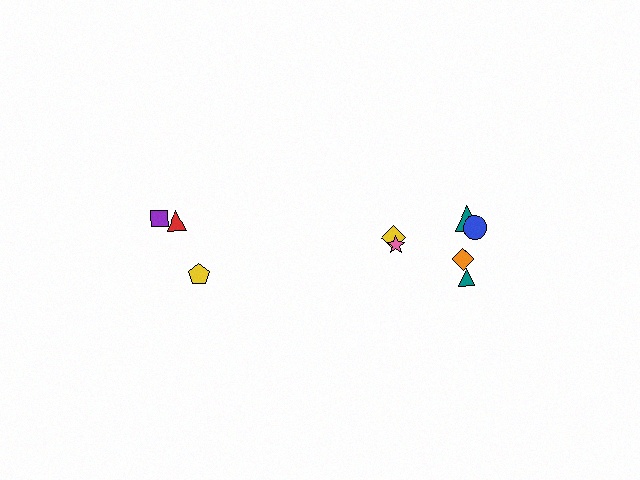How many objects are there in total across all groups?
There are 9 objects.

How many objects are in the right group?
There are 6 objects.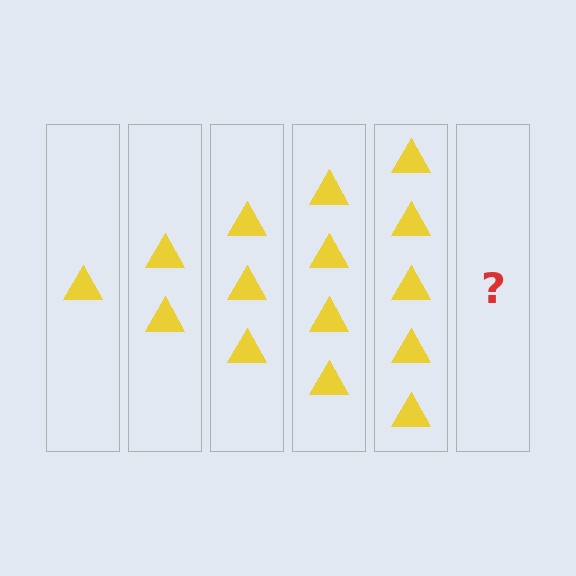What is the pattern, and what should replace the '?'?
The pattern is that each step adds one more triangle. The '?' should be 6 triangles.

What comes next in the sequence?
The next element should be 6 triangles.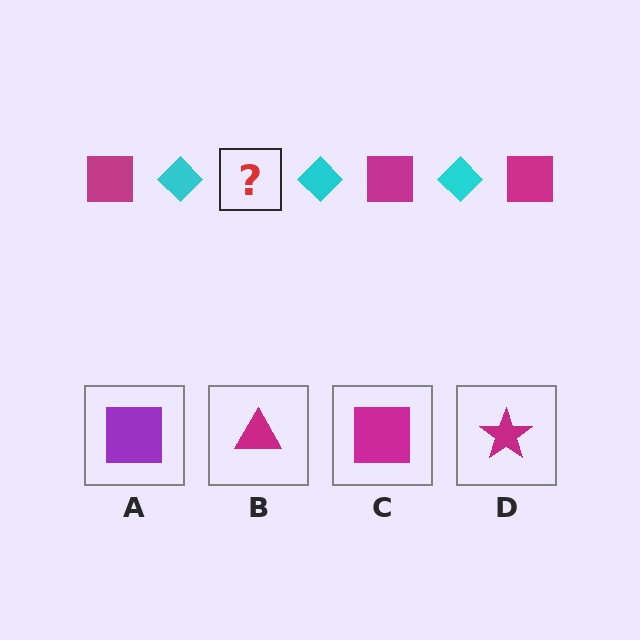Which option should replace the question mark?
Option C.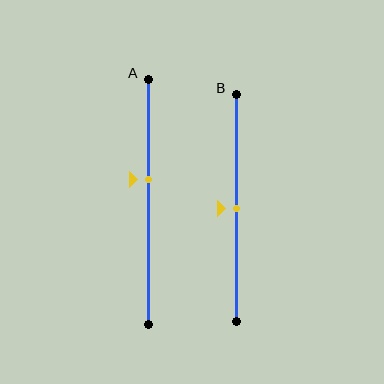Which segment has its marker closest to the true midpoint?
Segment B has its marker closest to the true midpoint.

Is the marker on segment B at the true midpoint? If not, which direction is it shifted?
Yes, the marker on segment B is at the true midpoint.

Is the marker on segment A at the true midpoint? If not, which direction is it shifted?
No, the marker on segment A is shifted upward by about 9% of the segment length.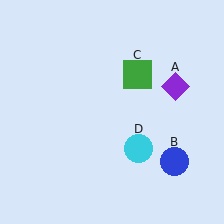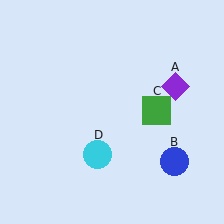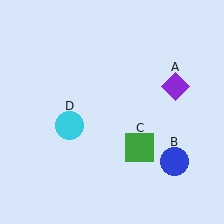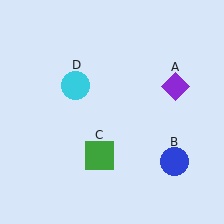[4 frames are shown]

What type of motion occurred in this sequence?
The green square (object C), cyan circle (object D) rotated clockwise around the center of the scene.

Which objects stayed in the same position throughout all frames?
Purple diamond (object A) and blue circle (object B) remained stationary.